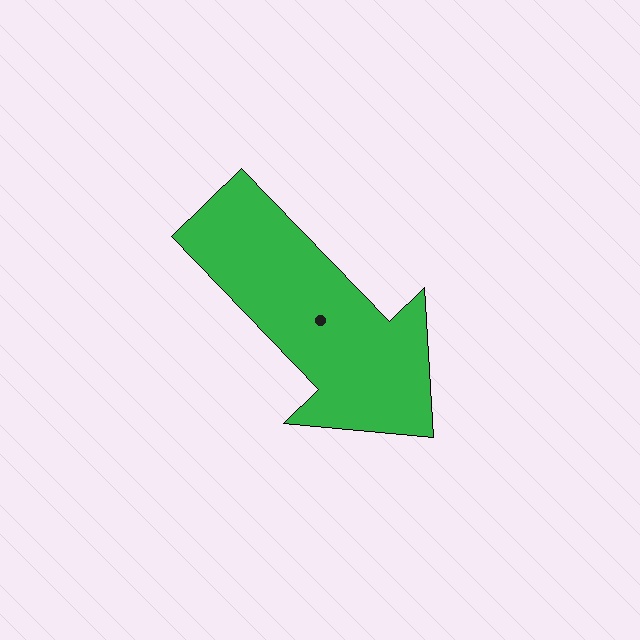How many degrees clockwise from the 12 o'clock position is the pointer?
Approximately 136 degrees.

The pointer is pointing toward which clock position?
Roughly 5 o'clock.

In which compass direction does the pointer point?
Southeast.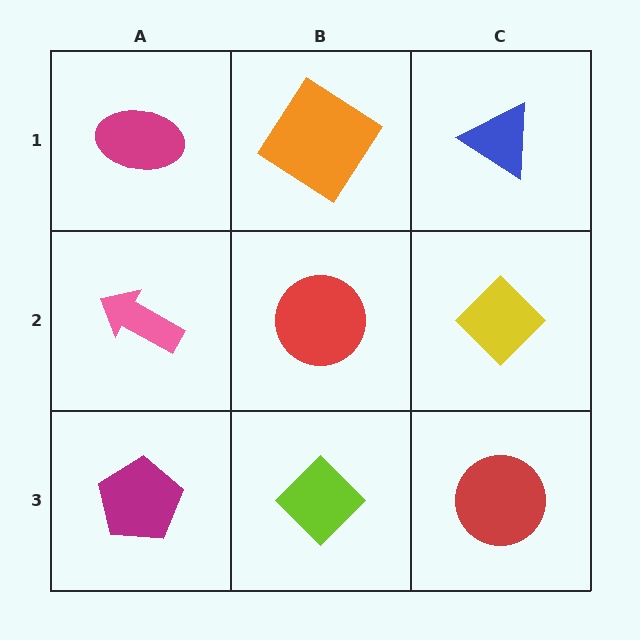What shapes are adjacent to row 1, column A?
A pink arrow (row 2, column A), an orange diamond (row 1, column B).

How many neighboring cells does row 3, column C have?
2.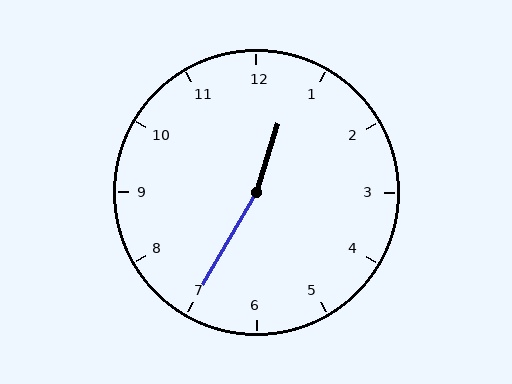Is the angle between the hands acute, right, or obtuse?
It is obtuse.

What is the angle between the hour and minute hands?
Approximately 168 degrees.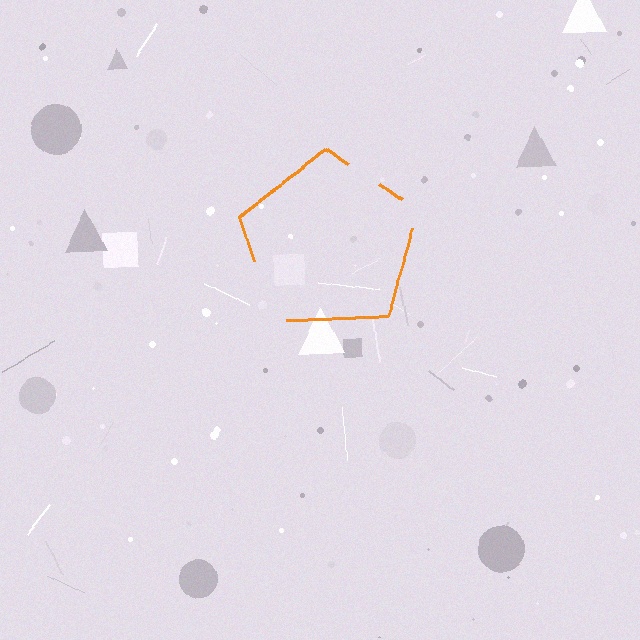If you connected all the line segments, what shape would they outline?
They would outline a pentagon.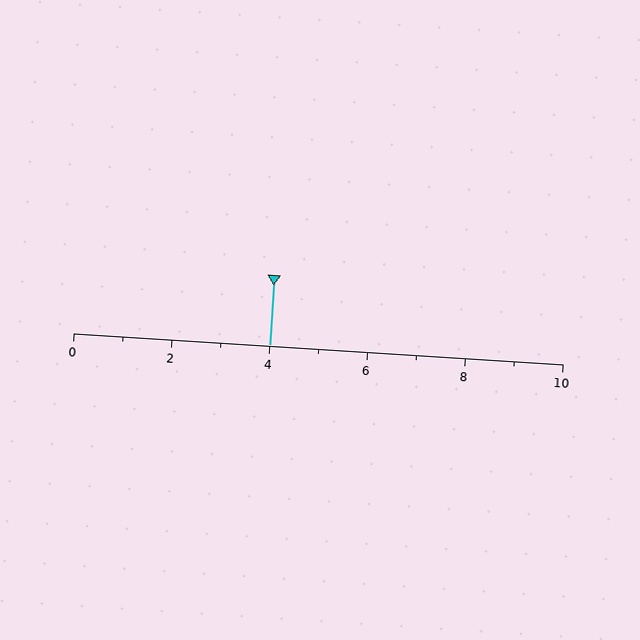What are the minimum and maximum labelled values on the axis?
The axis runs from 0 to 10.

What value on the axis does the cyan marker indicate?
The marker indicates approximately 4.